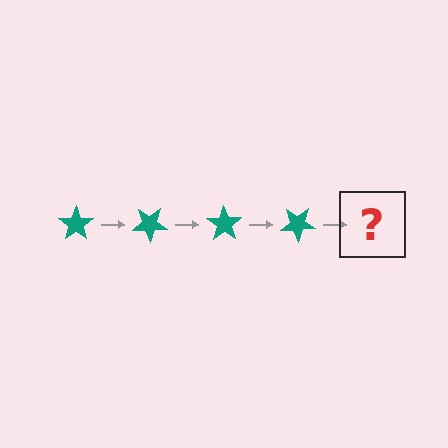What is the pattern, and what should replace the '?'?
The pattern is that the star rotates 35 degrees each step. The '?' should be a teal star rotated 140 degrees.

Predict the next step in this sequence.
The next step is a teal star rotated 140 degrees.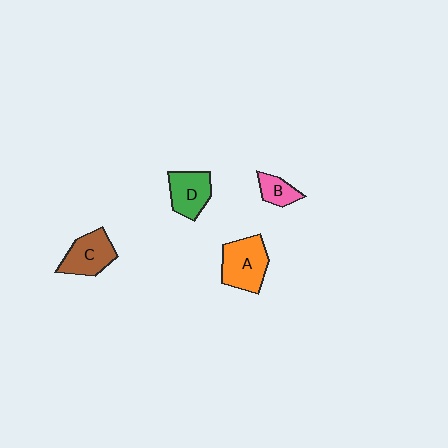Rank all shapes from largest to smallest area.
From largest to smallest: A (orange), C (brown), D (green), B (pink).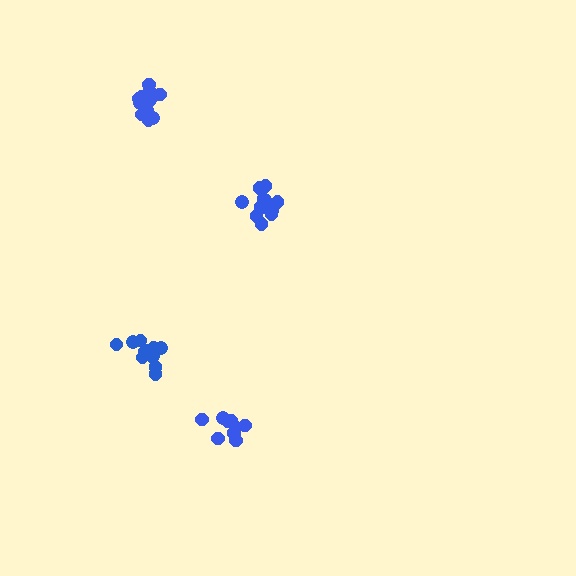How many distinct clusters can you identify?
There are 4 distinct clusters.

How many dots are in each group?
Group 1: 11 dots, Group 2: 13 dots, Group 3: 13 dots, Group 4: 13 dots (50 total).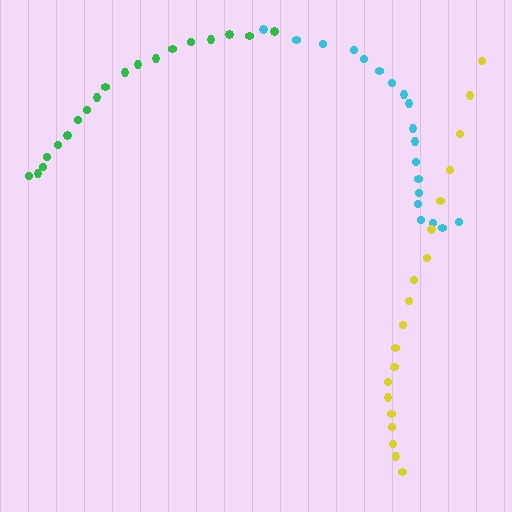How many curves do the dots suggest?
There are 3 distinct paths.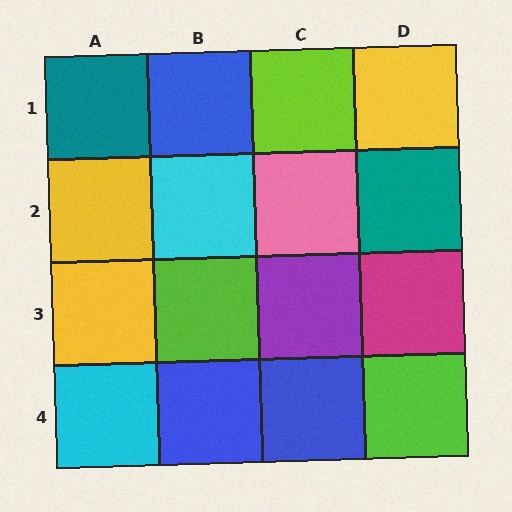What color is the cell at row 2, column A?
Yellow.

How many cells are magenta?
1 cell is magenta.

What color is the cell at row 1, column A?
Teal.